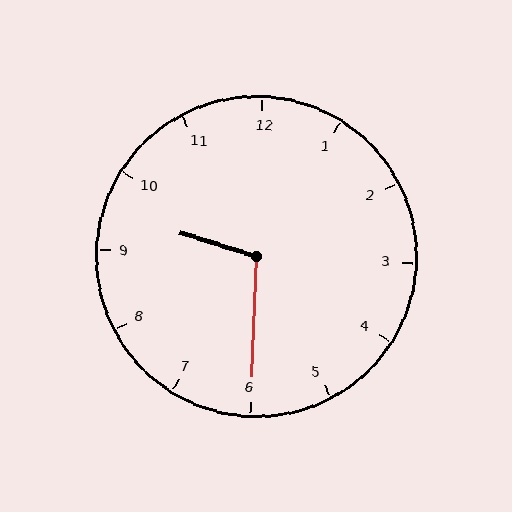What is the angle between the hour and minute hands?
Approximately 105 degrees.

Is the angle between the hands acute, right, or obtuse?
It is obtuse.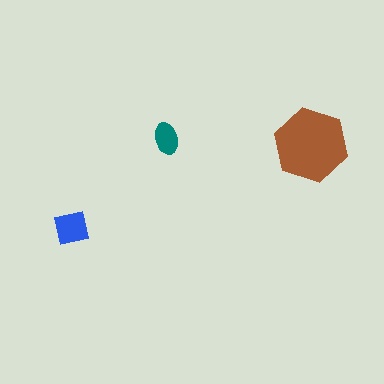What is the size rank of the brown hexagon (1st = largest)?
1st.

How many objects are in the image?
There are 3 objects in the image.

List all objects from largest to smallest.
The brown hexagon, the blue square, the teal ellipse.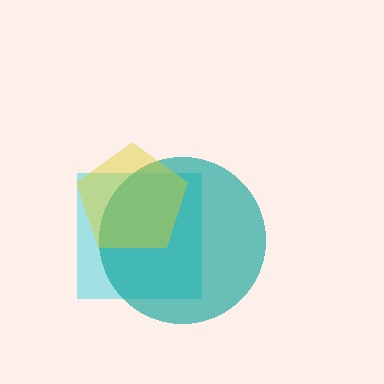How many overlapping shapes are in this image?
There are 3 overlapping shapes in the image.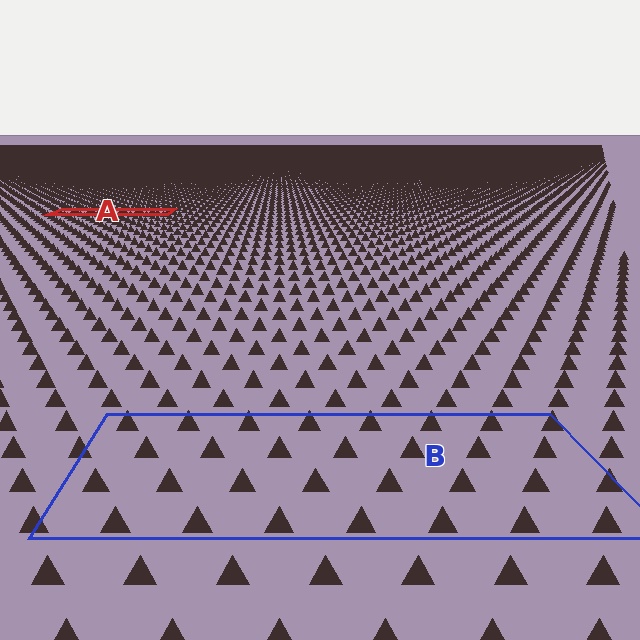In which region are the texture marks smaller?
The texture marks are smaller in region A, because it is farther away.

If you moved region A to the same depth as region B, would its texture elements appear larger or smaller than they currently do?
They would appear larger. At a closer depth, the same texture elements are projected at a bigger on-screen size.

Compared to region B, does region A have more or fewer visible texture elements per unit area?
Region A has more texture elements per unit area — they are packed more densely because it is farther away.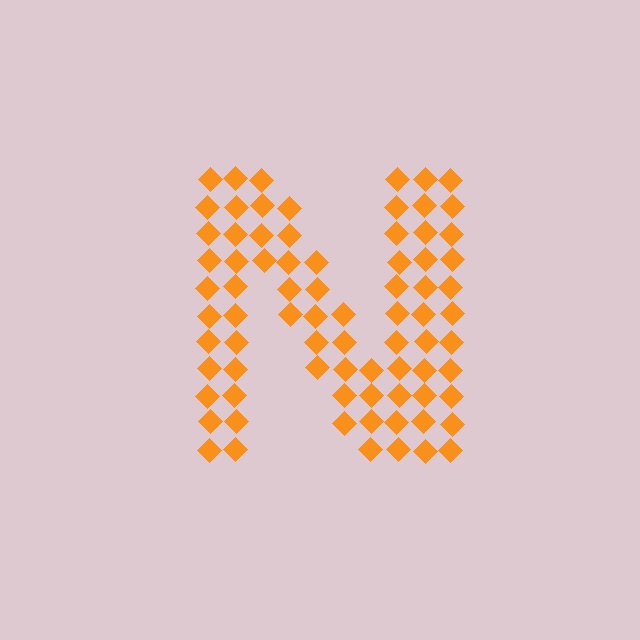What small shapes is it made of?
It is made of small diamonds.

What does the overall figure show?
The overall figure shows the letter N.